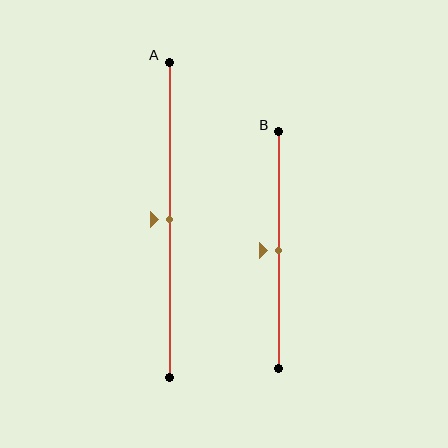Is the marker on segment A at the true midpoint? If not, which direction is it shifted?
Yes, the marker on segment A is at the true midpoint.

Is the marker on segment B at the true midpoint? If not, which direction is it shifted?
Yes, the marker on segment B is at the true midpoint.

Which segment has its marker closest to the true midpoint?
Segment A has its marker closest to the true midpoint.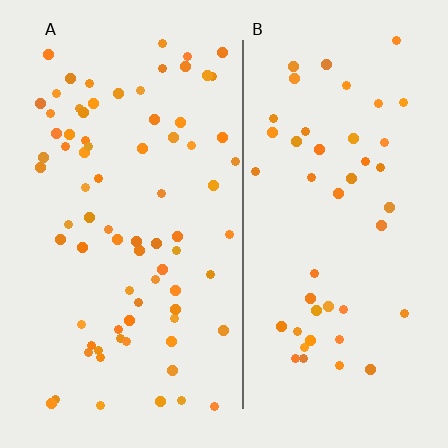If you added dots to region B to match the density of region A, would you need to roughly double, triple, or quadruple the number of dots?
Approximately double.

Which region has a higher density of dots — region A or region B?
A (the left).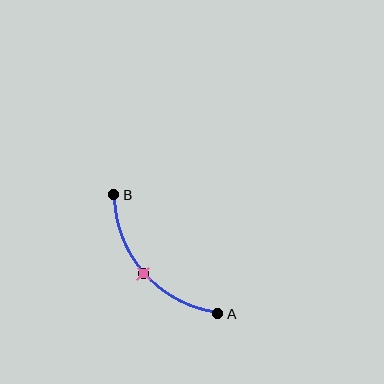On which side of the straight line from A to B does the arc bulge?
The arc bulges below and to the left of the straight line connecting A and B.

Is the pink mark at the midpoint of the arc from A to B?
Yes. The pink mark lies on the arc at equal arc-length from both A and B — it is the arc midpoint.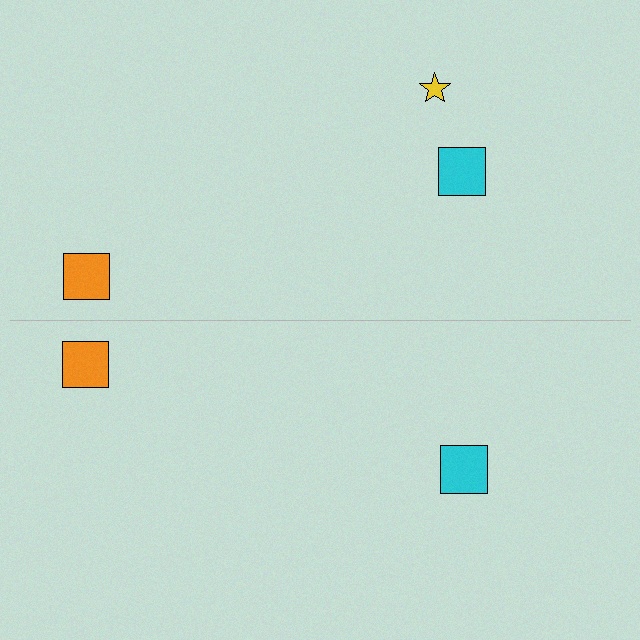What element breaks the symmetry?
A yellow star is missing from the bottom side.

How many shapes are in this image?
There are 5 shapes in this image.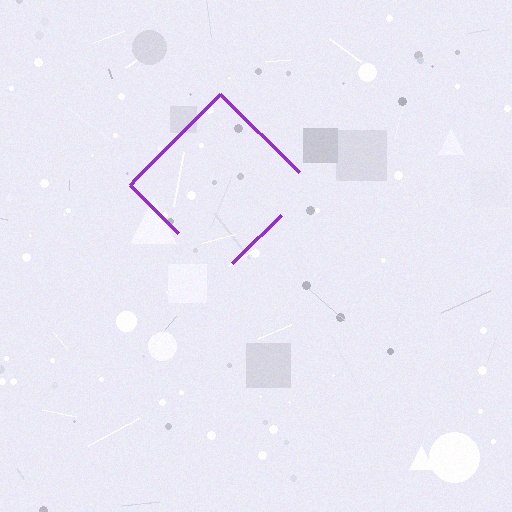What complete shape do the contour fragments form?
The contour fragments form a diamond.